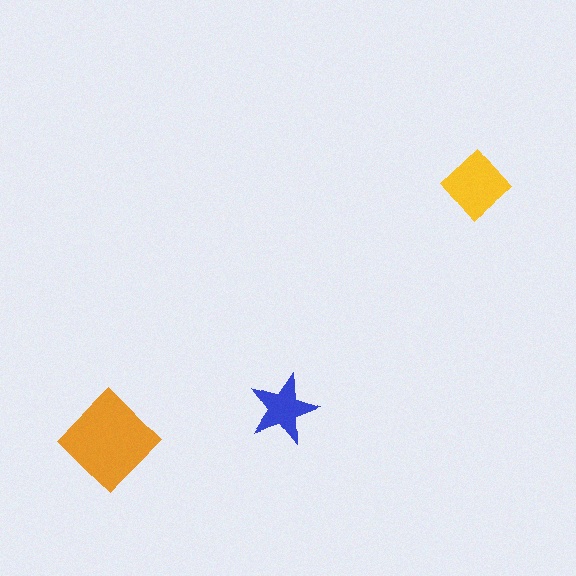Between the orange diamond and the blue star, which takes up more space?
The orange diamond.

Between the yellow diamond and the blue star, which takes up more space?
The yellow diamond.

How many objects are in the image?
There are 3 objects in the image.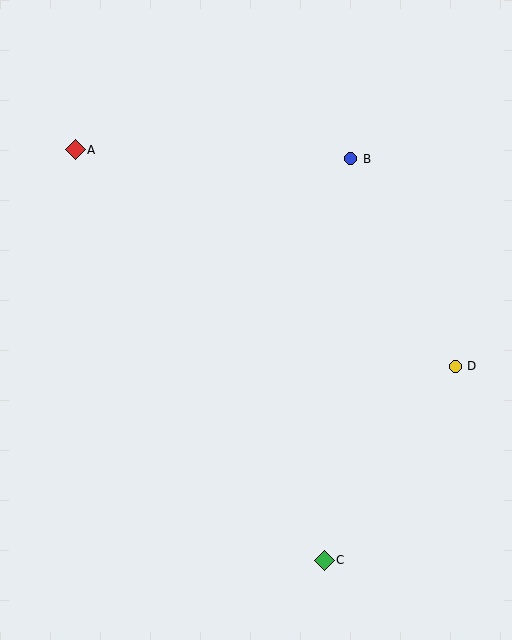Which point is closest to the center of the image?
Point B at (351, 159) is closest to the center.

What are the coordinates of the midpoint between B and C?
The midpoint between B and C is at (337, 359).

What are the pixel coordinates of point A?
Point A is at (75, 150).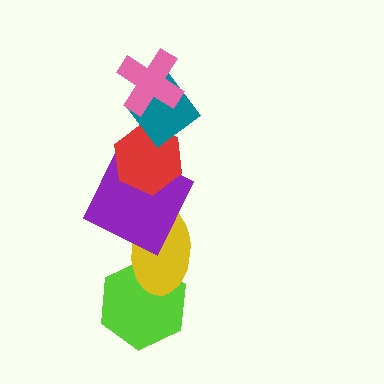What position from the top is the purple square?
The purple square is 4th from the top.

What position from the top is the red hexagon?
The red hexagon is 3rd from the top.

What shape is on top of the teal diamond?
The pink cross is on top of the teal diamond.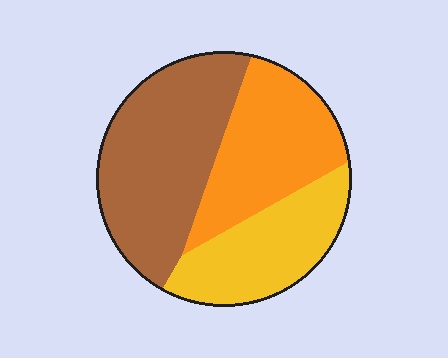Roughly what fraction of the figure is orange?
Orange takes up about one third (1/3) of the figure.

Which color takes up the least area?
Yellow, at roughly 25%.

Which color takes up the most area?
Brown, at roughly 40%.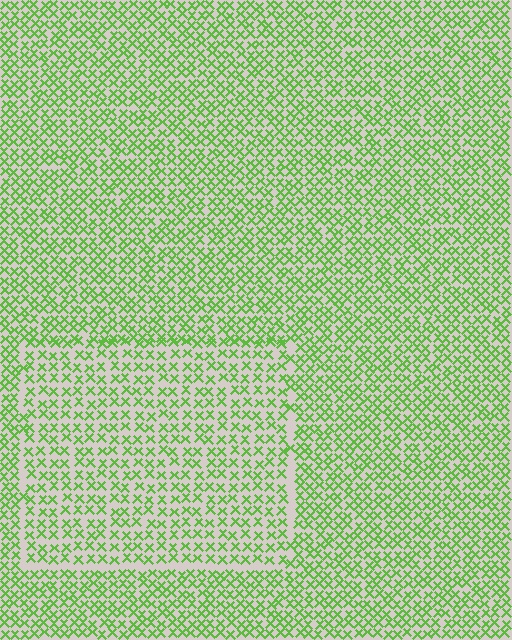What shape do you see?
I see a rectangle.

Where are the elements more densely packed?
The elements are more densely packed outside the rectangle boundary.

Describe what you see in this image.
The image contains small lime elements arranged at two different densities. A rectangle-shaped region is visible where the elements are less densely packed than the surrounding area.